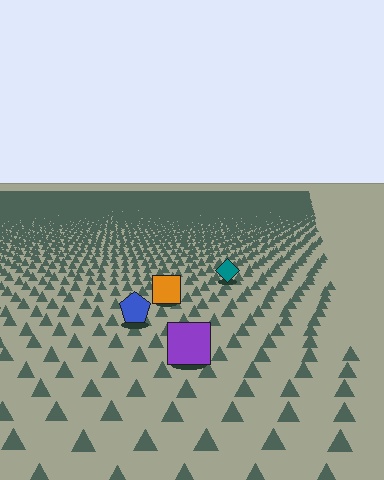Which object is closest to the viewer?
The purple square is closest. The texture marks near it are larger and more spread out.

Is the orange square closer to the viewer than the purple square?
No. The purple square is closer — you can tell from the texture gradient: the ground texture is coarser near it.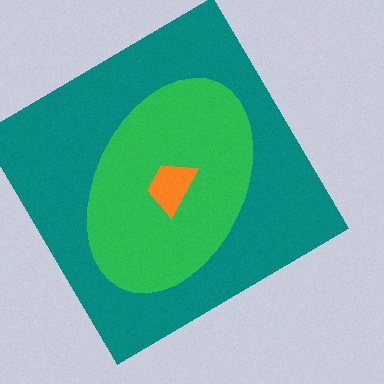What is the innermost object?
The orange trapezoid.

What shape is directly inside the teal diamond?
The green ellipse.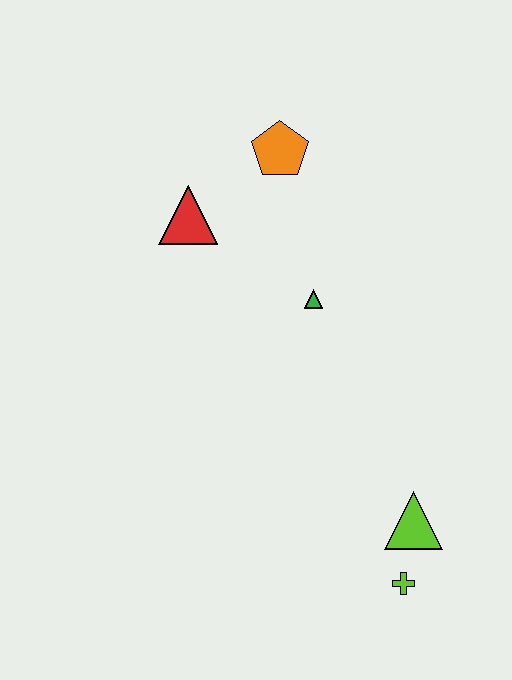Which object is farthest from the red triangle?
The lime cross is farthest from the red triangle.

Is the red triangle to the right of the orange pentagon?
No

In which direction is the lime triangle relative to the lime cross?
The lime triangle is above the lime cross.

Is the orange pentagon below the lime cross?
No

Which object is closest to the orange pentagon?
The red triangle is closest to the orange pentagon.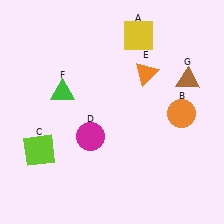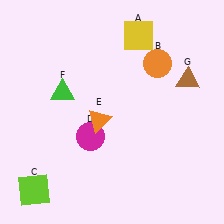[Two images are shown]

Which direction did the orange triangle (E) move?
The orange triangle (E) moved left.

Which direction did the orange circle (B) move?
The orange circle (B) moved up.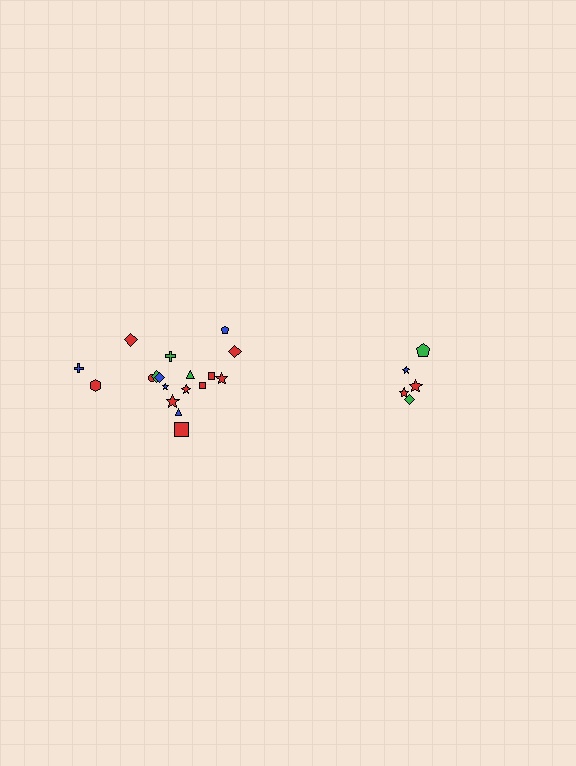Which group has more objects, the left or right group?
The left group.